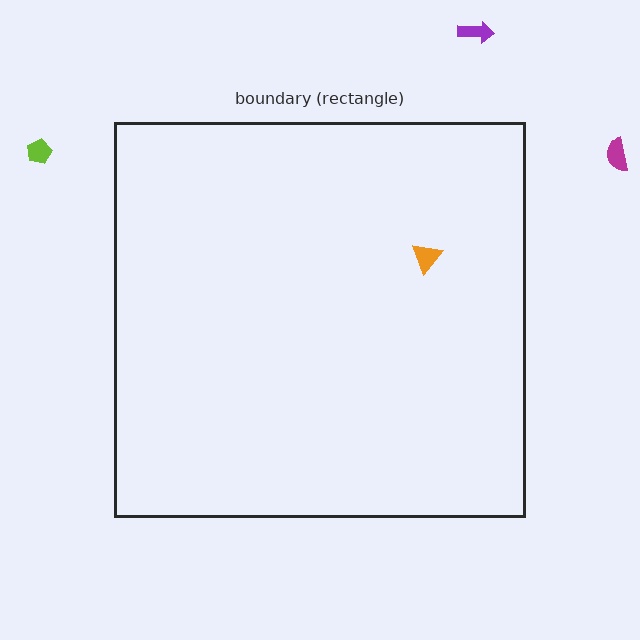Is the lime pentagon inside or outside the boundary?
Outside.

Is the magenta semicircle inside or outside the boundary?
Outside.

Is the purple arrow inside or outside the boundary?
Outside.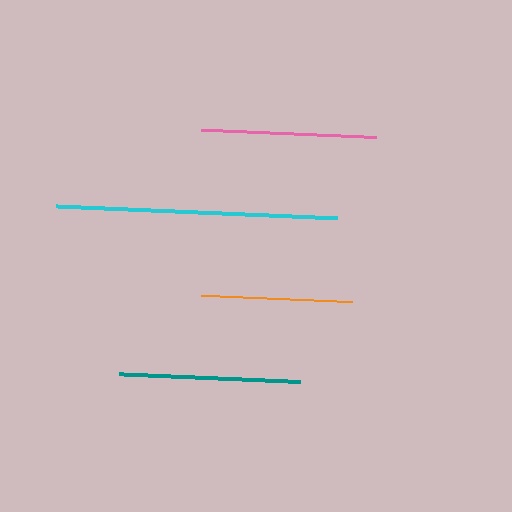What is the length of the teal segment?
The teal segment is approximately 181 pixels long.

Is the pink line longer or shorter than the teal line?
The teal line is longer than the pink line.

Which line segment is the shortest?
The orange line is the shortest at approximately 151 pixels.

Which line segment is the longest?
The cyan line is the longest at approximately 281 pixels.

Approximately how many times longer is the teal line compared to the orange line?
The teal line is approximately 1.2 times the length of the orange line.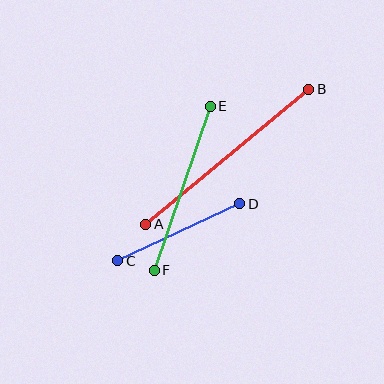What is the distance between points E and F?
The distance is approximately 173 pixels.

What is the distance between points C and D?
The distance is approximately 135 pixels.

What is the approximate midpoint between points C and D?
The midpoint is at approximately (179, 232) pixels.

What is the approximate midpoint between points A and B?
The midpoint is at approximately (227, 157) pixels.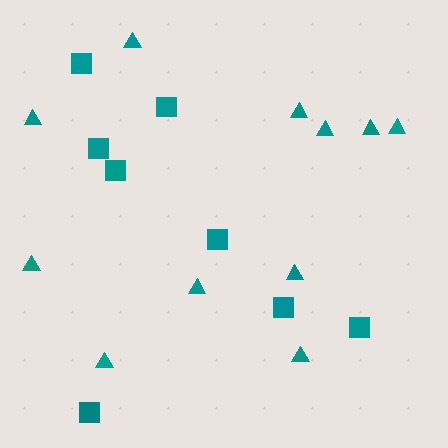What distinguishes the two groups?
There are 2 groups: one group of triangles (11) and one group of squares (8).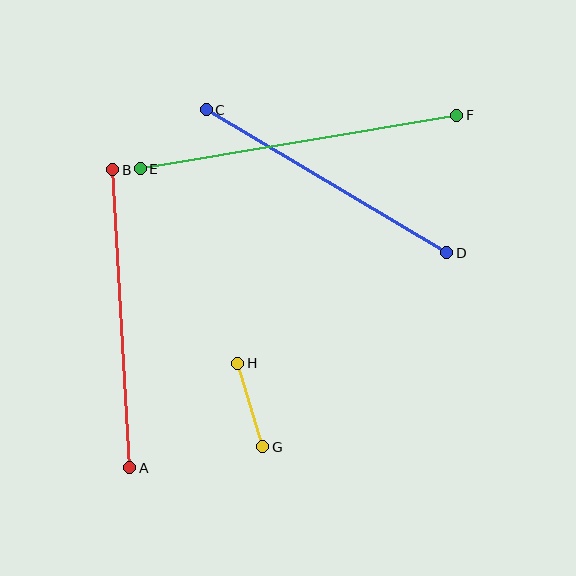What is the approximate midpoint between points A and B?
The midpoint is at approximately (121, 319) pixels.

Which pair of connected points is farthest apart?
Points E and F are farthest apart.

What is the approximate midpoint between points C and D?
The midpoint is at approximately (326, 181) pixels.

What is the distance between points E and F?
The distance is approximately 321 pixels.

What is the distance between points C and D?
The distance is approximately 280 pixels.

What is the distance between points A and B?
The distance is approximately 299 pixels.